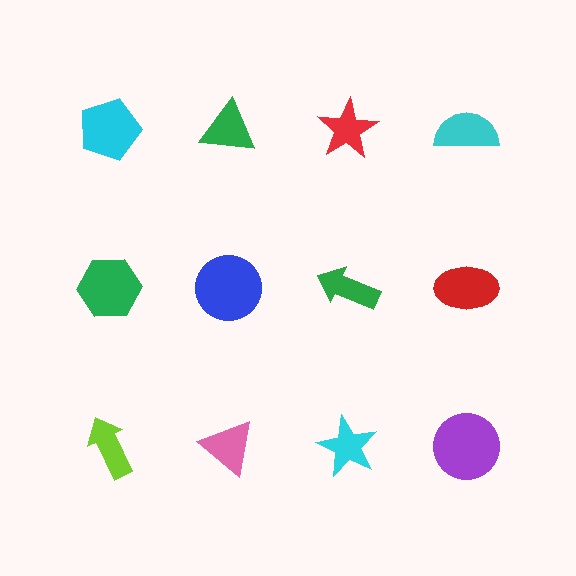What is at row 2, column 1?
A green hexagon.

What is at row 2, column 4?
A red ellipse.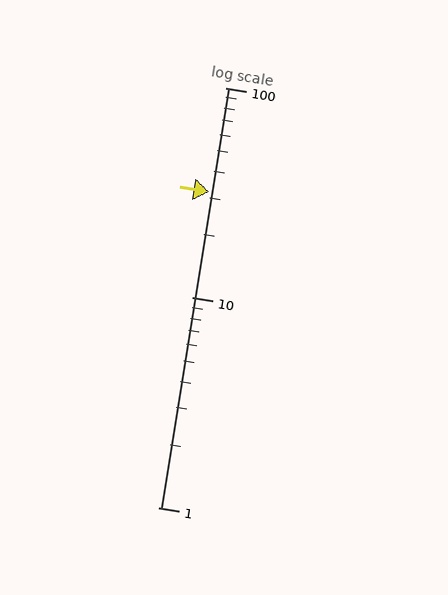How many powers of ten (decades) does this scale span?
The scale spans 2 decades, from 1 to 100.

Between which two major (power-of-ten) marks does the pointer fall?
The pointer is between 10 and 100.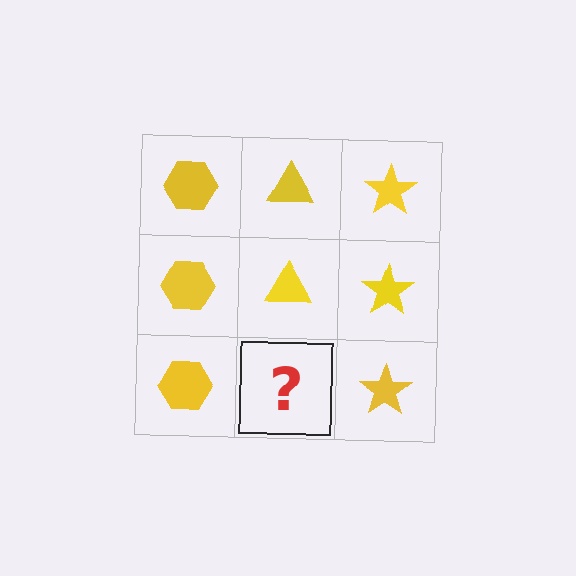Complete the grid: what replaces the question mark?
The question mark should be replaced with a yellow triangle.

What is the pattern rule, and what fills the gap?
The rule is that each column has a consistent shape. The gap should be filled with a yellow triangle.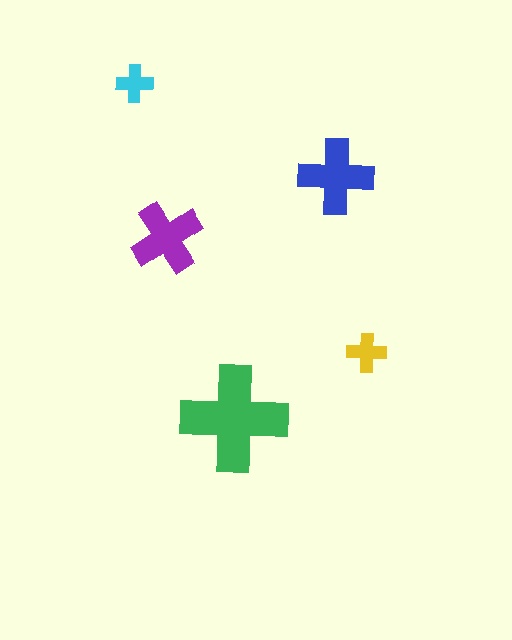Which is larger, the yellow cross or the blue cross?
The blue one.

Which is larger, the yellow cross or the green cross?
The green one.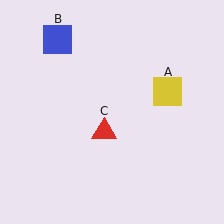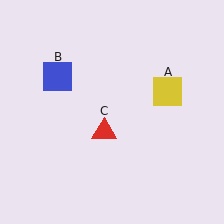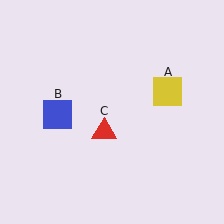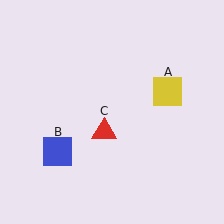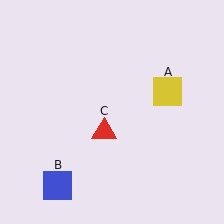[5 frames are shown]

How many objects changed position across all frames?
1 object changed position: blue square (object B).